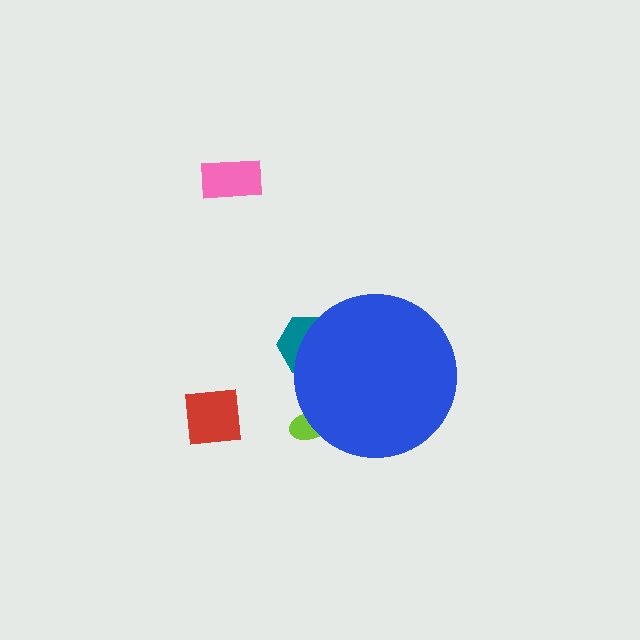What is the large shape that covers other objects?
A blue circle.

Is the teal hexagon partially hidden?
Yes, the teal hexagon is partially hidden behind the blue circle.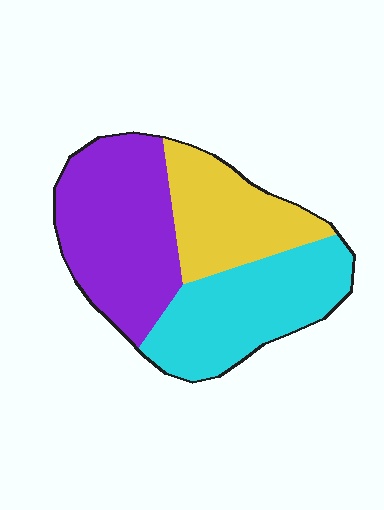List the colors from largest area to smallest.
From largest to smallest: purple, cyan, yellow.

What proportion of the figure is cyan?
Cyan takes up between a quarter and a half of the figure.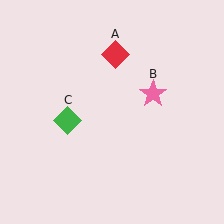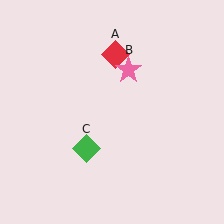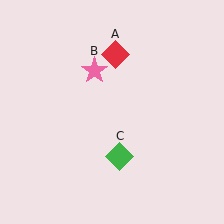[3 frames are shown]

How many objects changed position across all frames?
2 objects changed position: pink star (object B), green diamond (object C).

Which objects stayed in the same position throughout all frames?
Red diamond (object A) remained stationary.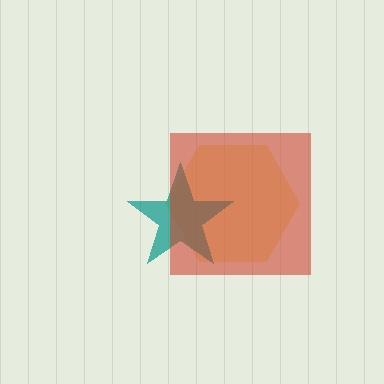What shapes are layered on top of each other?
The layered shapes are: a yellow hexagon, a teal star, a red square.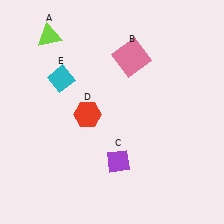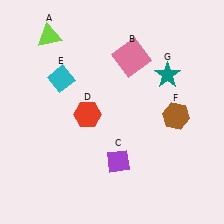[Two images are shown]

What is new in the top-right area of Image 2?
A teal star (G) was added in the top-right area of Image 2.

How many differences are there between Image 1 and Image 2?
There are 2 differences between the two images.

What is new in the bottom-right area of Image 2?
A brown hexagon (F) was added in the bottom-right area of Image 2.